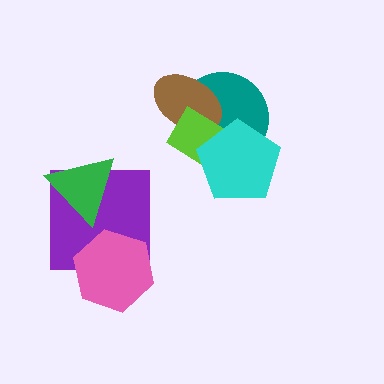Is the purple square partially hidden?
Yes, it is partially covered by another shape.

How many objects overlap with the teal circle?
3 objects overlap with the teal circle.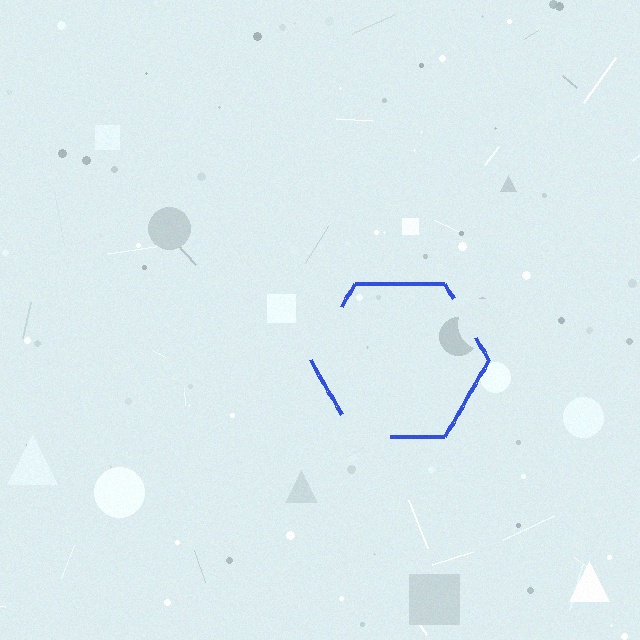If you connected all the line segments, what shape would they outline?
They would outline a hexagon.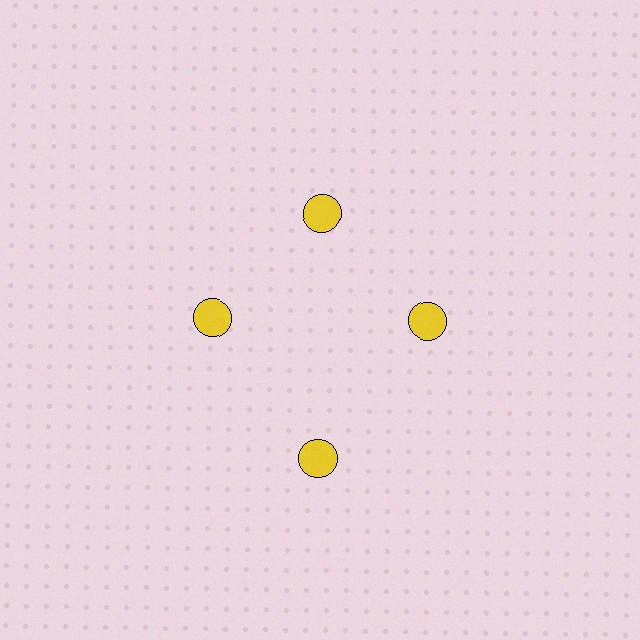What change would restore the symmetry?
The symmetry would be restored by moving it inward, back onto the ring so that all 4 circles sit at equal angles and equal distance from the center.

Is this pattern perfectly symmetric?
No. The 4 yellow circles are arranged in a ring, but one element near the 6 o'clock position is pushed outward from the center, breaking the 4-fold rotational symmetry.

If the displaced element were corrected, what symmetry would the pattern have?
It would have 4-fold rotational symmetry — the pattern would map onto itself every 90 degrees.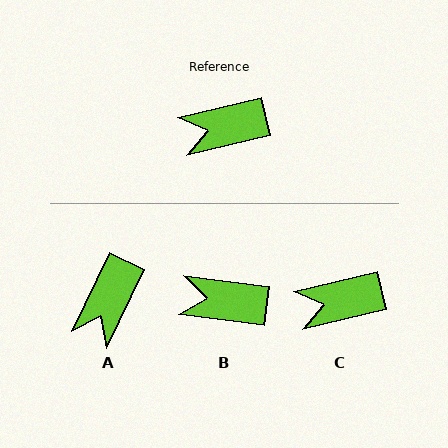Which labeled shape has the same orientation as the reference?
C.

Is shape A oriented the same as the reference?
No, it is off by about 51 degrees.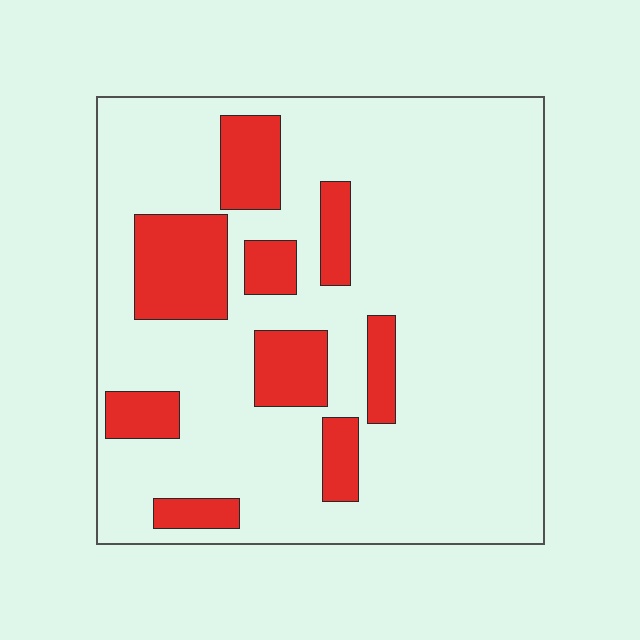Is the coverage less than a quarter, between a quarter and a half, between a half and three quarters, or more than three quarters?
Less than a quarter.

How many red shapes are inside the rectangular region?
9.